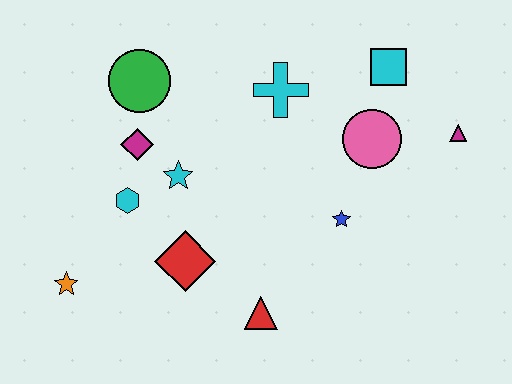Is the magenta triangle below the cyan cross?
Yes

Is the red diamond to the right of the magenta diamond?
Yes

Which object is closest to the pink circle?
The cyan square is closest to the pink circle.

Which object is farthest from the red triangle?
The cyan square is farthest from the red triangle.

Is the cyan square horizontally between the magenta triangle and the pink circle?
Yes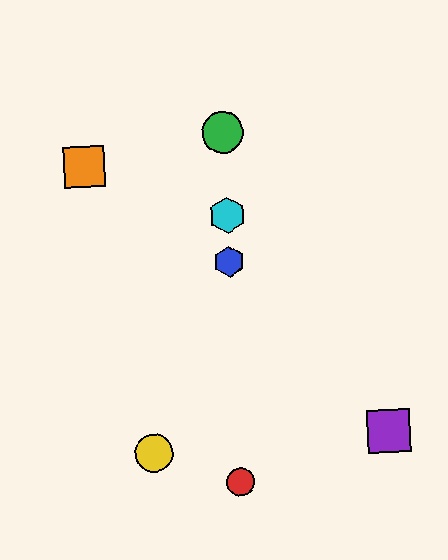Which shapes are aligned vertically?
The red circle, the blue hexagon, the green circle, the cyan hexagon are aligned vertically.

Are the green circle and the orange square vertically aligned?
No, the green circle is at x≈223 and the orange square is at x≈84.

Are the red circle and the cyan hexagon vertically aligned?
Yes, both are at x≈240.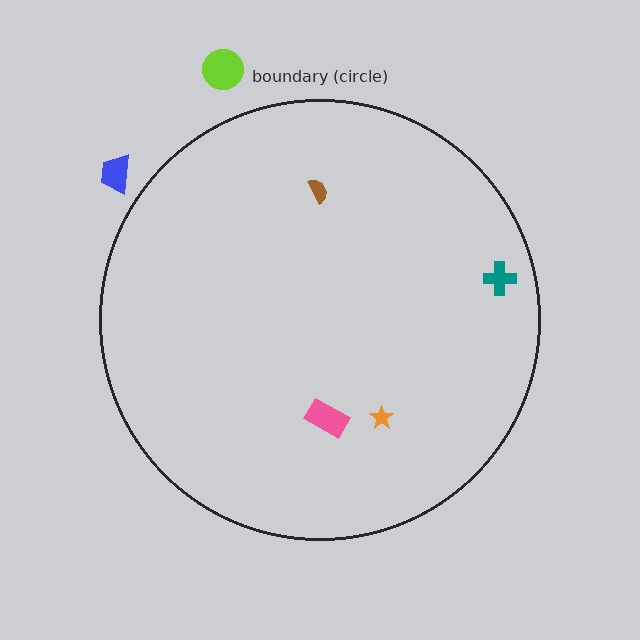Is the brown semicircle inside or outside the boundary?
Inside.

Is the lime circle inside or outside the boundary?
Outside.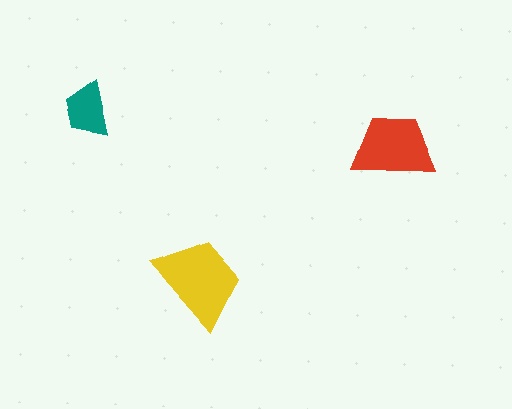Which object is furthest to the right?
The red trapezoid is rightmost.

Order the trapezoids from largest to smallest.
the yellow one, the red one, the teal one.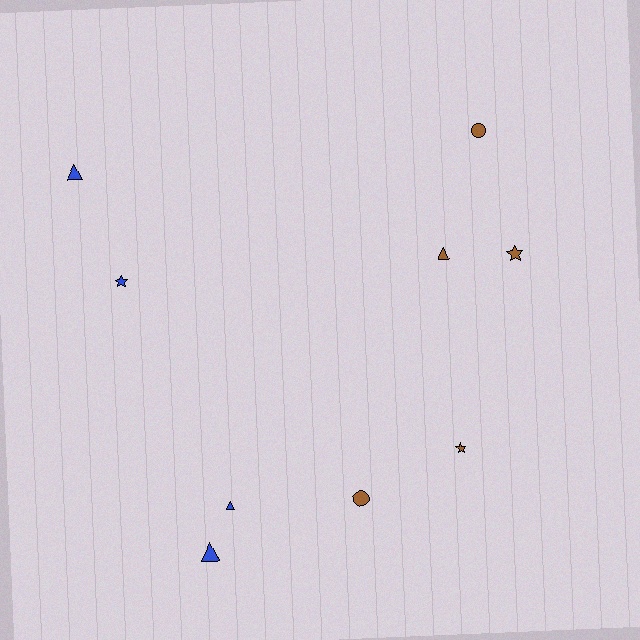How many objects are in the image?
There are 9 objects.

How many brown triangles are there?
There is 1 brown triangle.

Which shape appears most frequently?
Triangle, with 4 objects.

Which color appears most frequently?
Brown, with 5 objects.